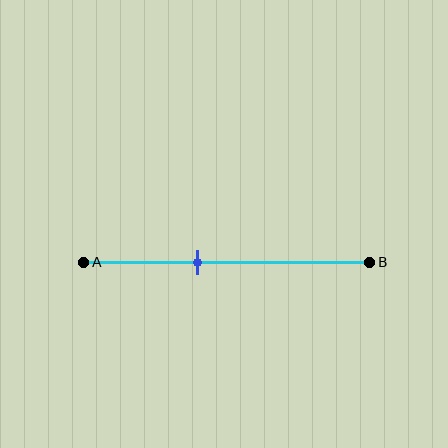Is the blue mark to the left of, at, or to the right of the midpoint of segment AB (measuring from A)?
The blue mark is to the left of the midpoint of segment AB.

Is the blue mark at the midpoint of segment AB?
No, the mark is at about 40% from A, not at the 50% midpoint.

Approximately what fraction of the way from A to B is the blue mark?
The blue mark is approximately 40% of the way from A to B.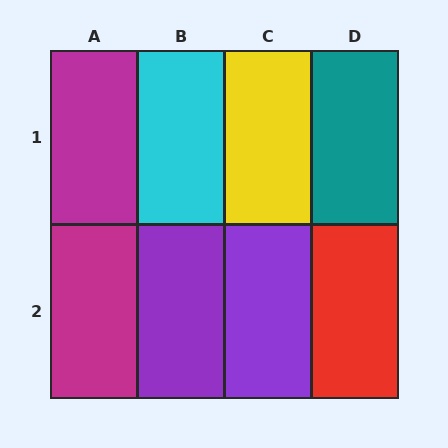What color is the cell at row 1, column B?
Cyan.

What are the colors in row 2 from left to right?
Magenta, purple, purple, red.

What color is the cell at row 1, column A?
Magenta.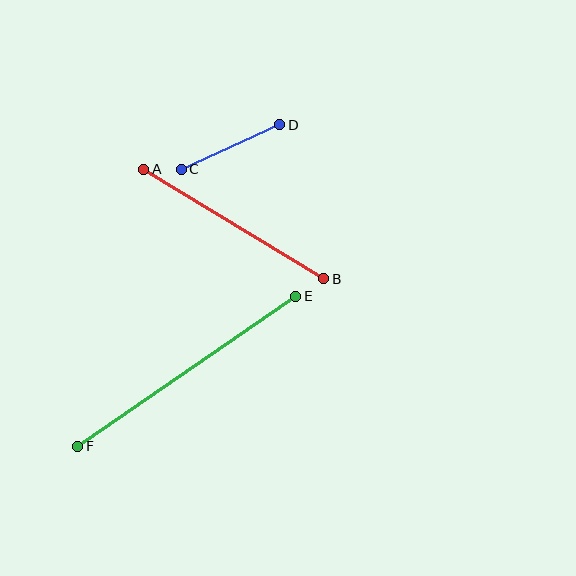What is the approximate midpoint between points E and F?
The midpoint is at approximately (187, 371) pixels.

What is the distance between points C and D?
The distance is approximately 108 pixels.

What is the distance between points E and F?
The distance is approximately 265 pixels.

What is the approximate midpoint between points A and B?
The midpoint is at approximately (234, 224) pixels.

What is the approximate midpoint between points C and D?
The midpoint is at approximately (230, 147) pixels.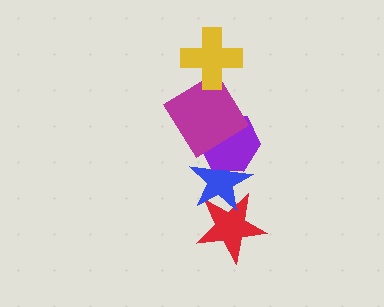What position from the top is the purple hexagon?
The purple hexagon is 3rd from the top.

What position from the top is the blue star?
The blue star is 4th from the top.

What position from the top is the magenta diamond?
The magenta diamond is 2nd from the top.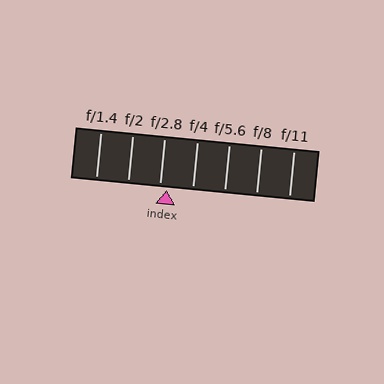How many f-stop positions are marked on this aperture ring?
There are 7 f-stop positions marked.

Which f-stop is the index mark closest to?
The index mark is closest to f/2.8.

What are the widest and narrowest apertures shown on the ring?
The widest aperture shown is f/1.4 and the narrowest is f/11.